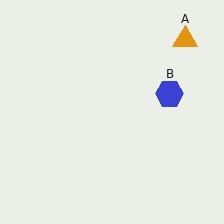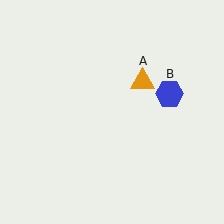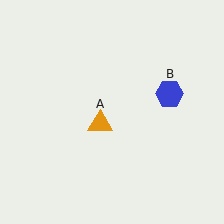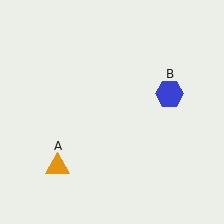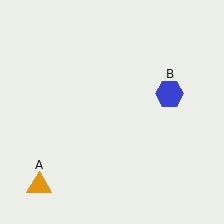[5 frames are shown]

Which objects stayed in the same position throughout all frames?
Blue hexagon (object B) remained stationary.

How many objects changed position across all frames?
1 object changed position: orange triangle (object A).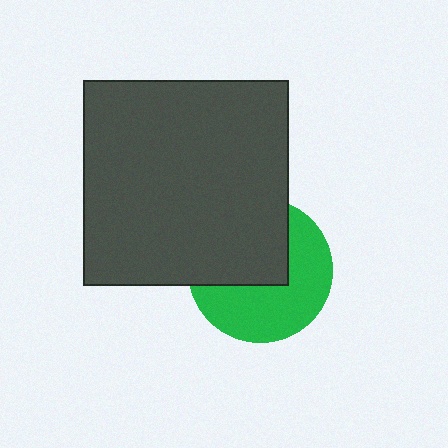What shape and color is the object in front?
The object in front is a dark gray square.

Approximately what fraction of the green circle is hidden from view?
Roughly 47% of the green circle is hidden behind the dark gray square.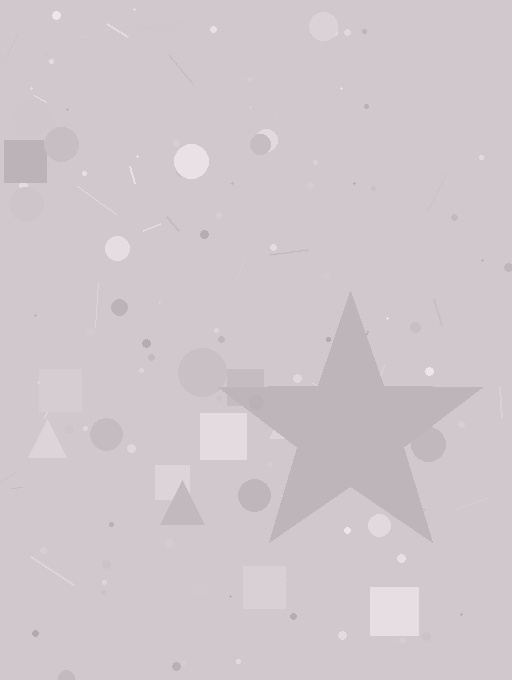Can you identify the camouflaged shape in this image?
The camouflaged shape is a star.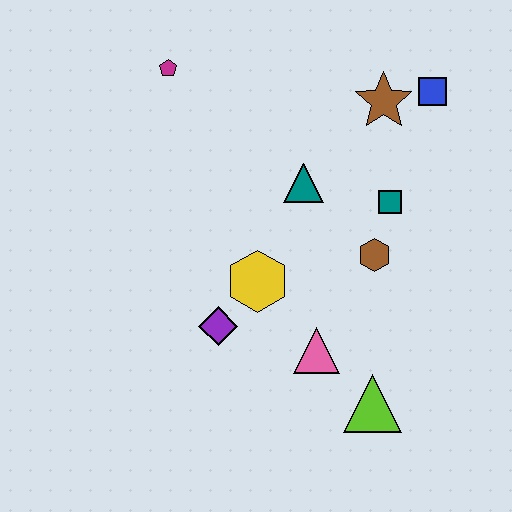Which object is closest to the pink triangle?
The lime triangle is closest to the pink triangle.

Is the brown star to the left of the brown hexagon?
No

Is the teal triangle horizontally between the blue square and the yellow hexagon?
Yes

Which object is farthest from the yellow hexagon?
The blue square is farthest from the yellow hexagon.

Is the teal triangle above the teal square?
Yes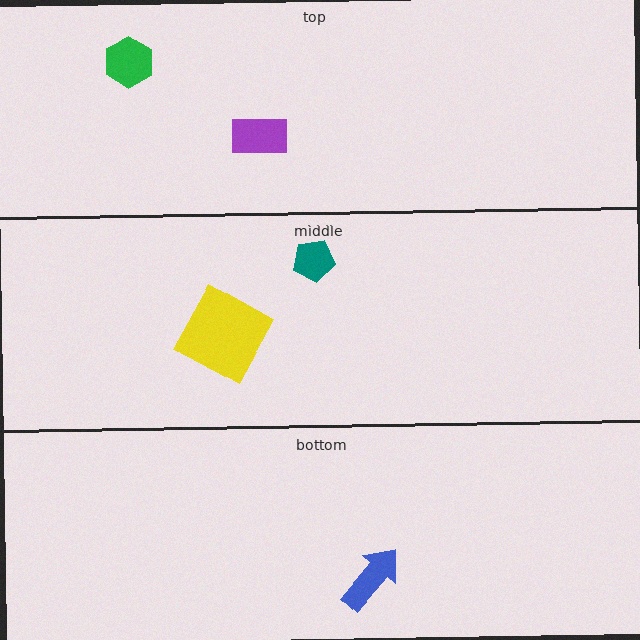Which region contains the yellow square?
The middle region.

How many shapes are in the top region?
2.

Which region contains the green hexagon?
The top region.